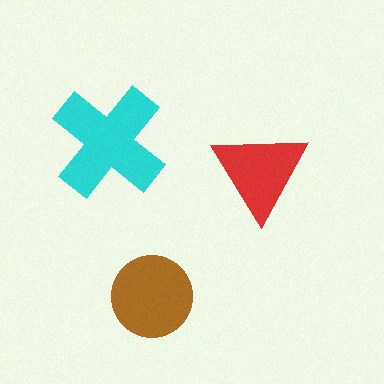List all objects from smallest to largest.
The red triangle, the brown circle, the cyan cross.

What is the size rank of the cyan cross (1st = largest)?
1st.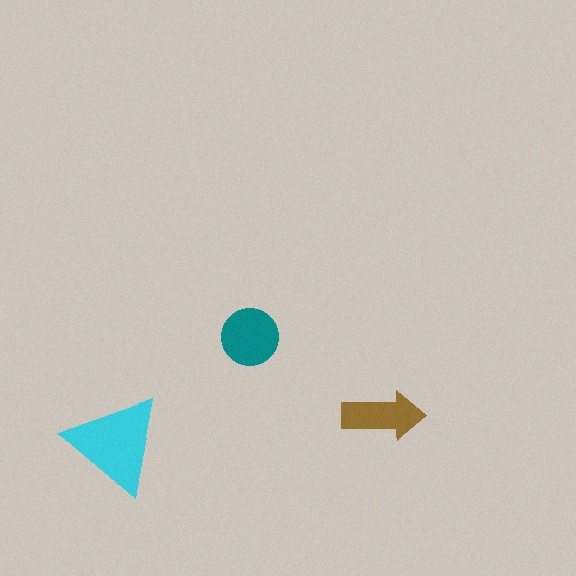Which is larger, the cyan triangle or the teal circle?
The cyan triangle.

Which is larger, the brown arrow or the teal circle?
The teal circle.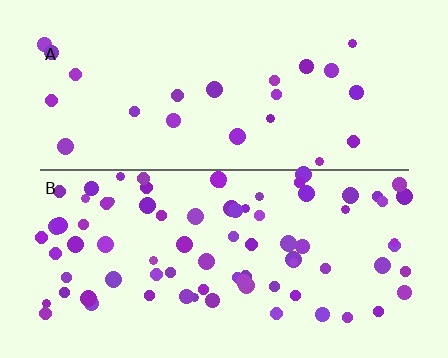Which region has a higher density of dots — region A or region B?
B (the bottom).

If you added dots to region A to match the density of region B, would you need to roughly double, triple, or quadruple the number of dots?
Approximately triple.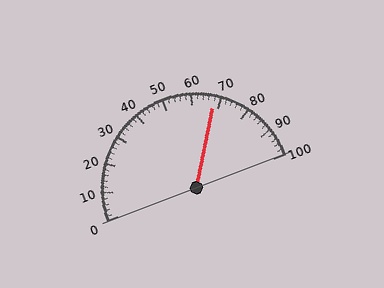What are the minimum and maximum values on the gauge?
The gauge ranges from 0 to 100.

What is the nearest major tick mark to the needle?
The nearest major tick mark is 70.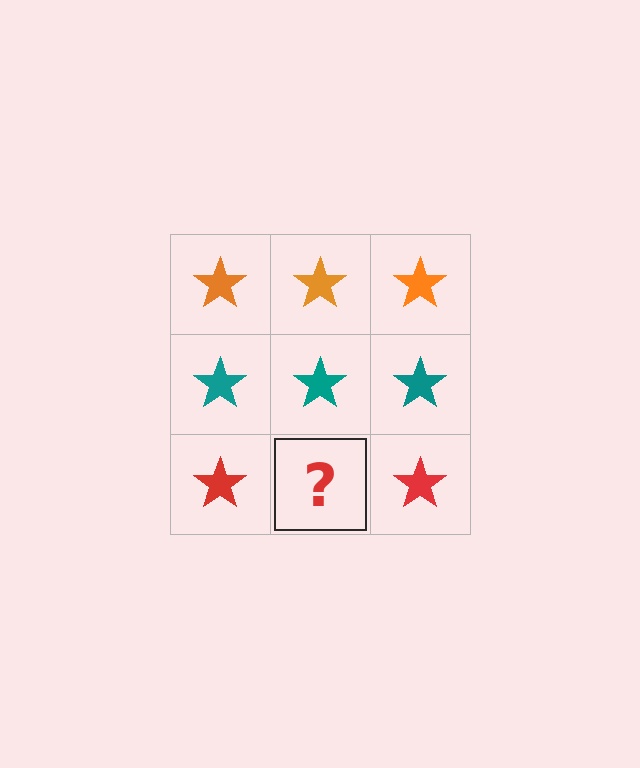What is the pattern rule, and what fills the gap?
The rule is that each row has a consistent color. The gap should be filled with a red star.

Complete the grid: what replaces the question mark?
The question mark should be replaced with a red star.